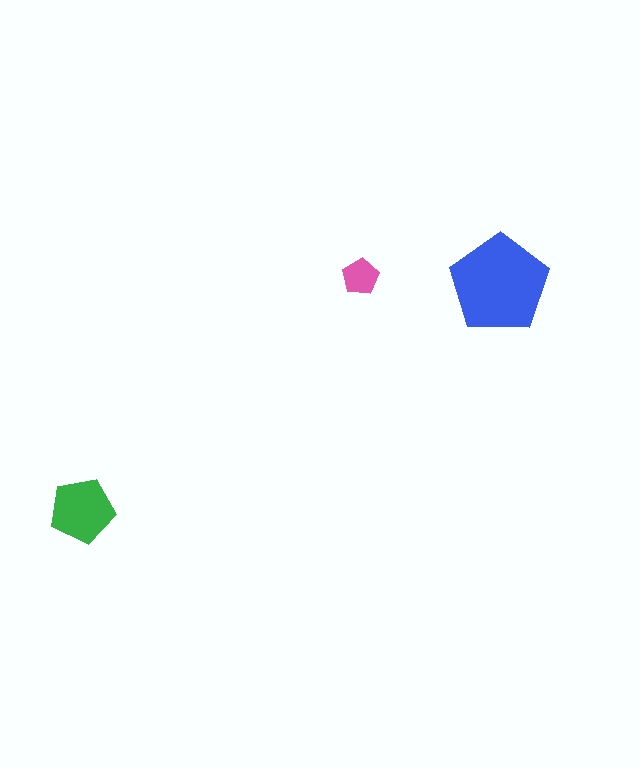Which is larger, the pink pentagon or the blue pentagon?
The blue one.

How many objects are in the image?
There are 3 objects in the image.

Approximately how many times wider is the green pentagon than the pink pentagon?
About 2 times wider.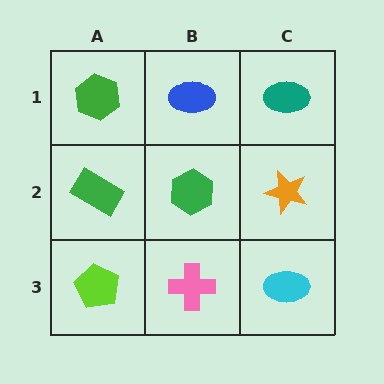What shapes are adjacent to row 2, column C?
A teal ellipse (row 1, column C), a cyan ellipse (row 3, column C), a green hexagon (row 2, column B).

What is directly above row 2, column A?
A green hexagon.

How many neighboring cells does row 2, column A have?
3.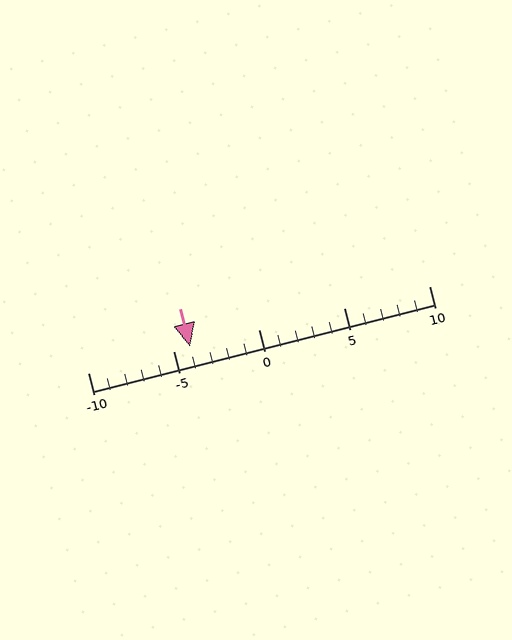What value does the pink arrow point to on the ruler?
The pink arrow points to approximately -4.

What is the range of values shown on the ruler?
The ruler shows values from -10 to 10.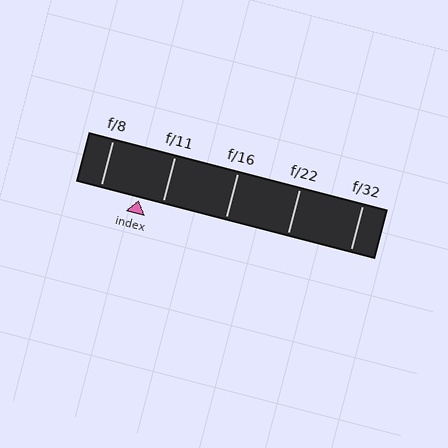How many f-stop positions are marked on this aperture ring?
There are 5 f-stop positions marked.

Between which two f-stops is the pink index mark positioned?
The index mark is between f/8 and f/11.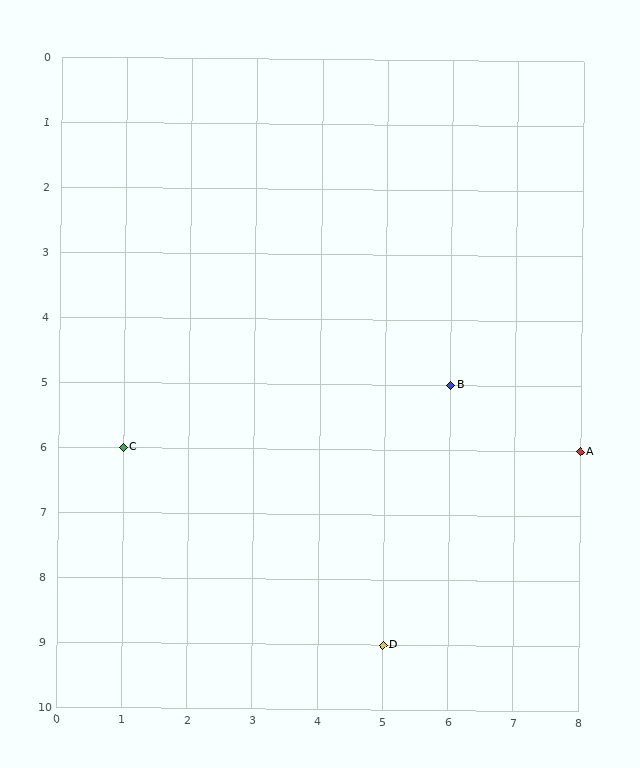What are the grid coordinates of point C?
Point C is at grid coordinates (1, 6).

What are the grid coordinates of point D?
Point D is at grid coordinates (5, 9).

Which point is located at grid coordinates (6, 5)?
Point B is at (6, 5).